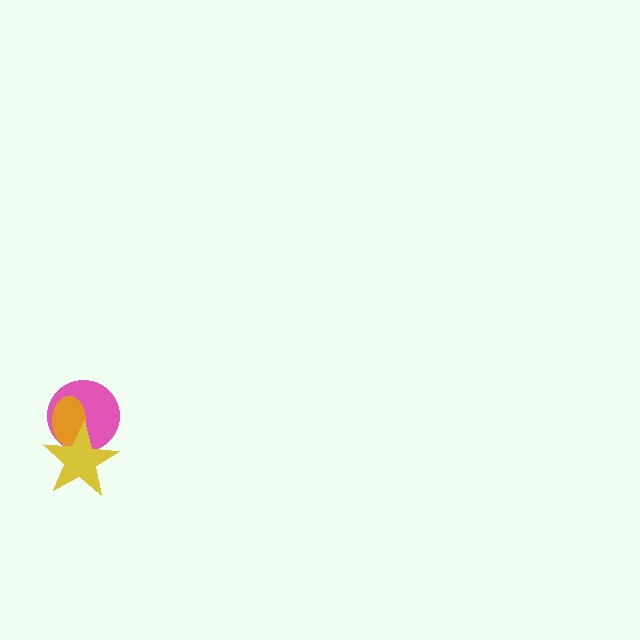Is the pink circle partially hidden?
Yes, it is partially covered by another shape.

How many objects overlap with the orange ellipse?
2 objects overlap with the orange ellipse.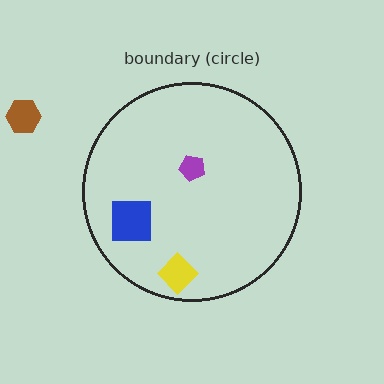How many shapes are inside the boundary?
3 inside, 1 outside.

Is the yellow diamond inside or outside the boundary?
Inside.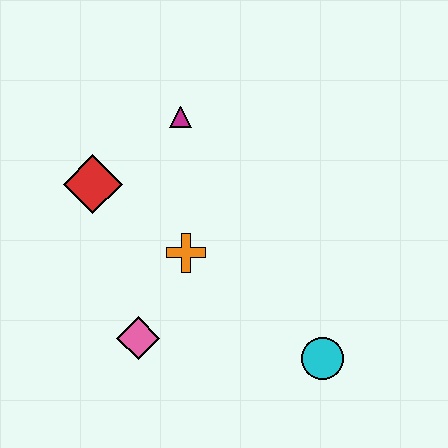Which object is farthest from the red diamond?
The cyan circle is farthest from the red diamond.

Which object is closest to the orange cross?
The pink diamond is closest to the orange cross.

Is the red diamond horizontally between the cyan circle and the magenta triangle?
No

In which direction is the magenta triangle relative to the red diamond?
The magenta triangle is to the right of the red diamond.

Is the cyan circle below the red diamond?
Yes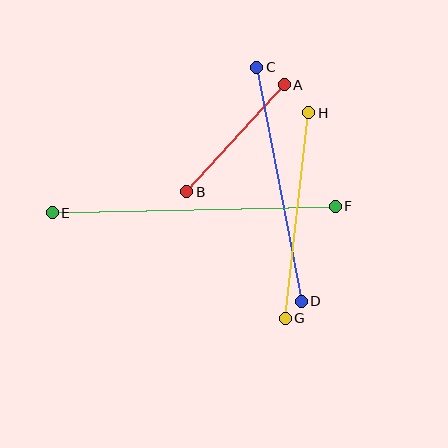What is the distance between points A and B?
The distance is approximately 144 pixels.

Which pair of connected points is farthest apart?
Points E and F are farthest apart.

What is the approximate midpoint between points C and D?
The midpoint is at approximately (279, 184) pixels.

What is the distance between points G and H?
The distance is approximately 207 pixels.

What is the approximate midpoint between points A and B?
The midpoint is at approximately (235, 138) pixels.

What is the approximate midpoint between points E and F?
The midpoint is at approximately (194, 210) pixels.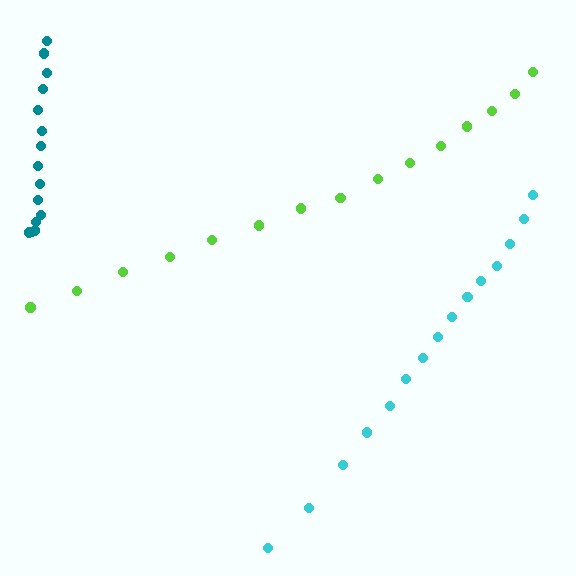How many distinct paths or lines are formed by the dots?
There are 3 distinct paths.